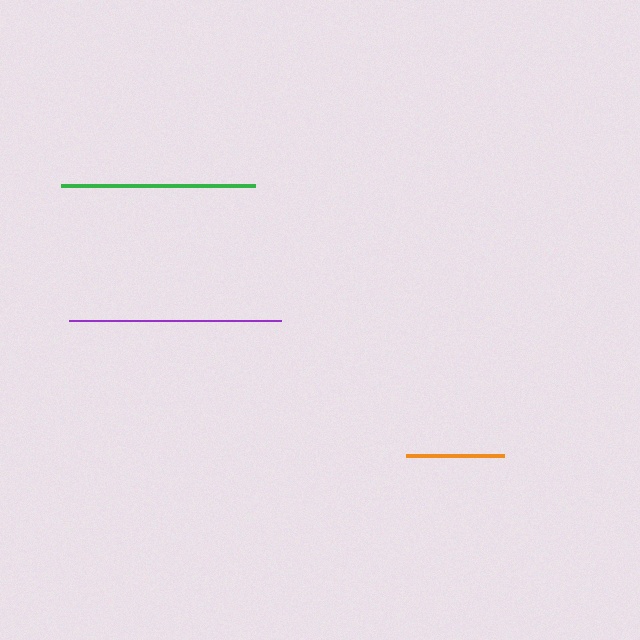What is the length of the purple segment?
The purple segment is approximately 212 pixels long.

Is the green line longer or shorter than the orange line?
The green line is longer than the orange line.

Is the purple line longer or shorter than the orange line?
The purple line is longer than the orange line.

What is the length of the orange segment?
The orange segment is approximately 98 pixels long.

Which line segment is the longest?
The purple line is the longest at approximately 212 pixels.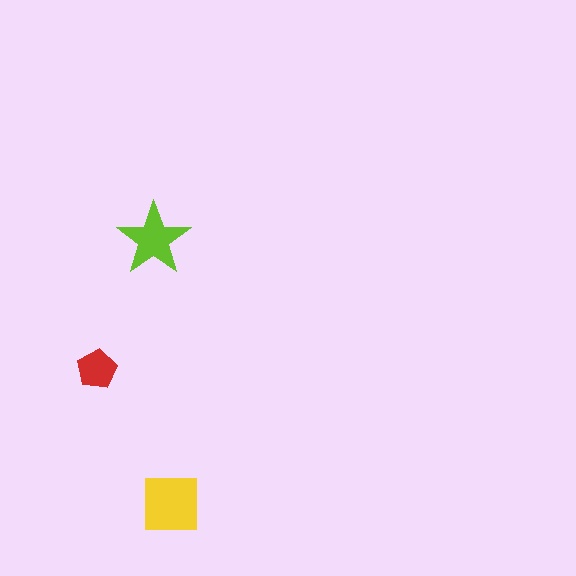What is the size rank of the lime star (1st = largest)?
2nd.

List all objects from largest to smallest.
The yellow square, the lime star, the red pentagon.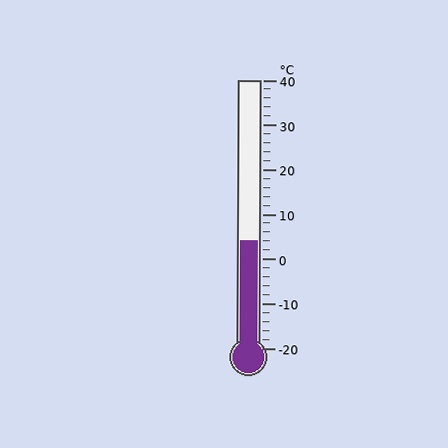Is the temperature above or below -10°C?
The temperature is above -10°C.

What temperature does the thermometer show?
The thermometer shows approximately 4°C.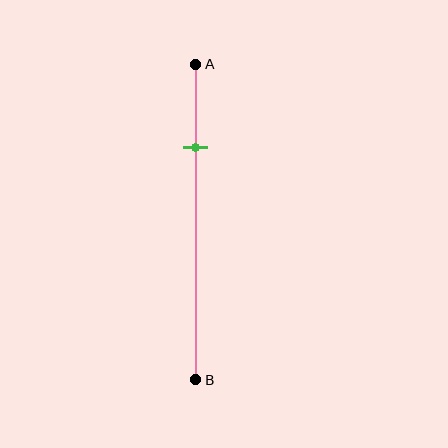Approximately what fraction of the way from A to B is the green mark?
The green mark is approximately 25% of the way from A to B.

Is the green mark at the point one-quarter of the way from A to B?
Yes, the mark is approximately at the one-quarter point.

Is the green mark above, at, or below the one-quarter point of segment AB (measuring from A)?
The green mark is approximately at the one-quarter point of segment AB.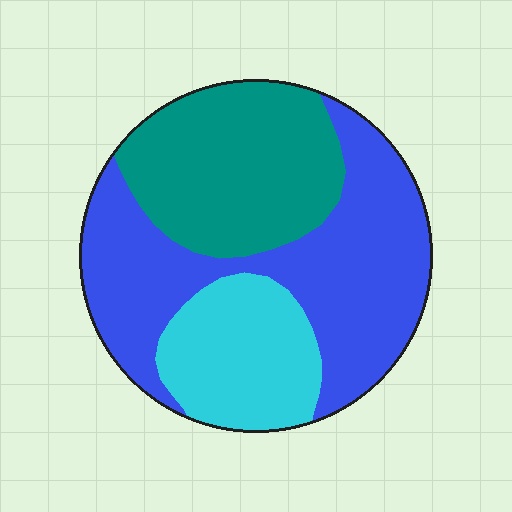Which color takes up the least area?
Cyan, at roughly 20%.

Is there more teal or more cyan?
Teal.